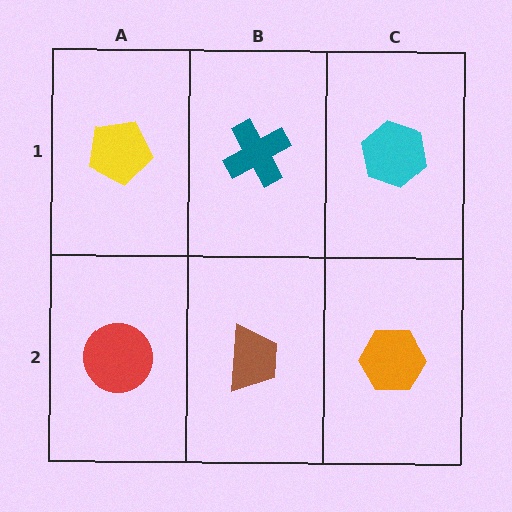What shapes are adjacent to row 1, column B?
A brown trapezoid (row 2, column B), a yellow pentagon (row 1, column A), a cyan hexagon (row 1, column C).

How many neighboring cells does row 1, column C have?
2.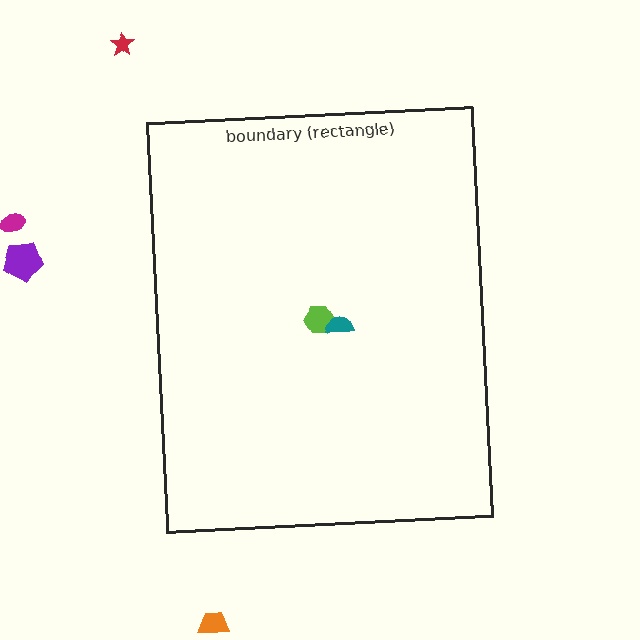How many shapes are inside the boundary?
2 inside, 4 outside.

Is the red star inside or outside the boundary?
Outside.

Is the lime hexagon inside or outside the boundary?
Inside.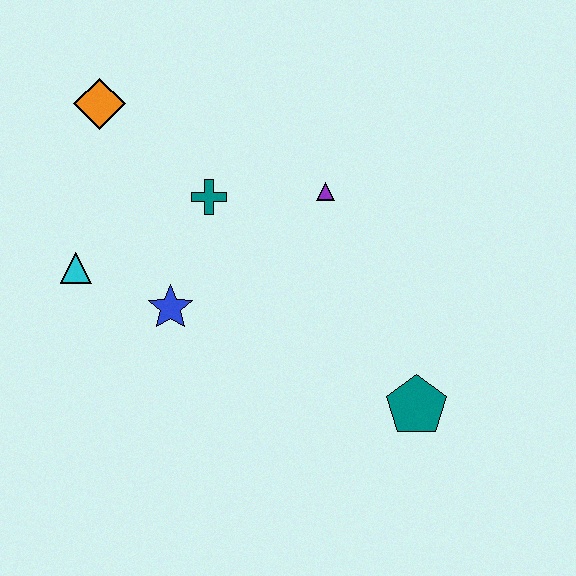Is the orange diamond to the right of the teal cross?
No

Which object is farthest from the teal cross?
The teal pentagon is farthest from the teal cross.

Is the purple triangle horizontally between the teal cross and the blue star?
No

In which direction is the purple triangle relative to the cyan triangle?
The purple triangle is to the right of the cyan triangle.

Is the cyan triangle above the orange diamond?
No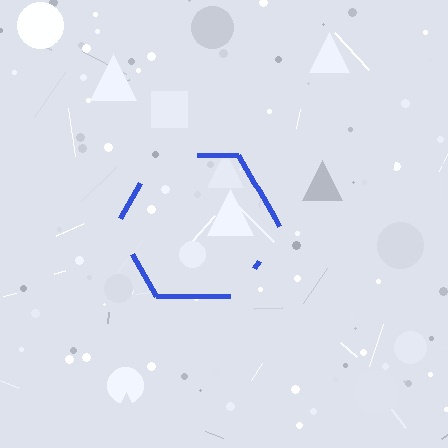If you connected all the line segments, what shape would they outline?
They would outline a hexagon.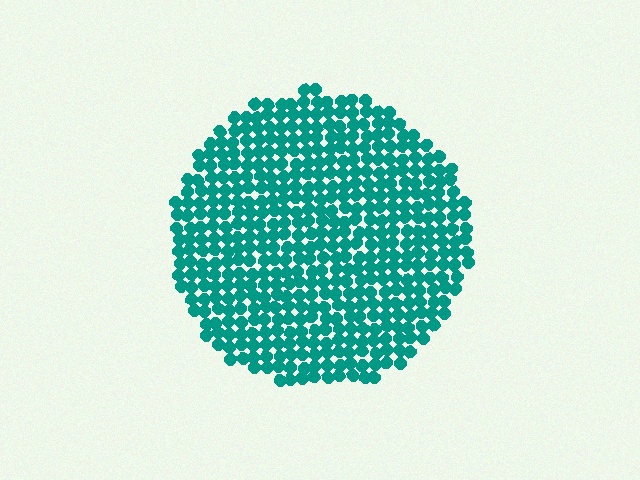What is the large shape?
The large shape is a circle.